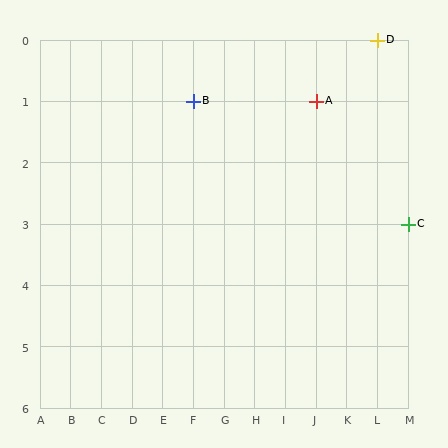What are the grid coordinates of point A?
Point A is at grid coordinates (J, 1).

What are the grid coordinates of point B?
Point B is at grid coordinates (F, 1).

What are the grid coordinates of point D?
Point D is at grid coordinates (L, 0).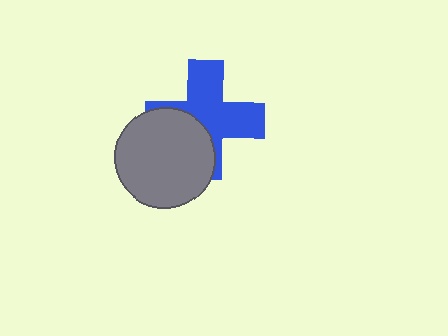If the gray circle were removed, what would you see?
You would see the complete blue cross.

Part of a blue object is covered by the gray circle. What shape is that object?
It is a cross.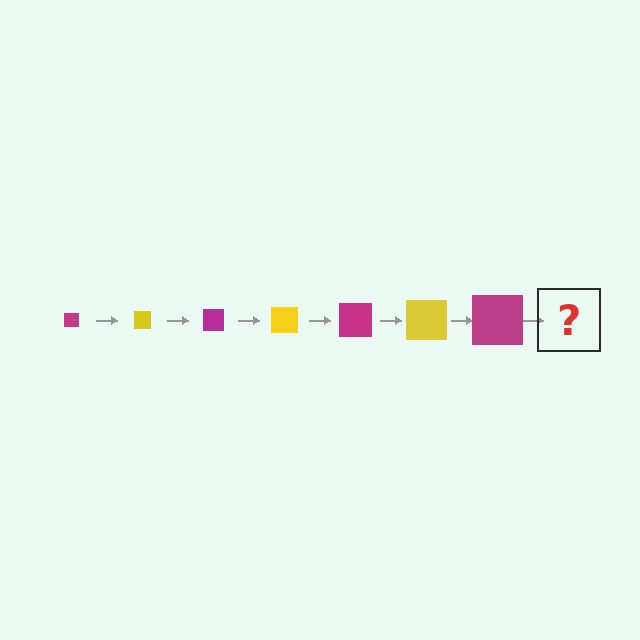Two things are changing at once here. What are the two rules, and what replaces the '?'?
The two rules are that the square grows larger each step and the color cycles through magenta and yellow. The '?' should be a yellow square, larger than the previous one.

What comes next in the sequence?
The next element should be a yellow square, larger than the previous one.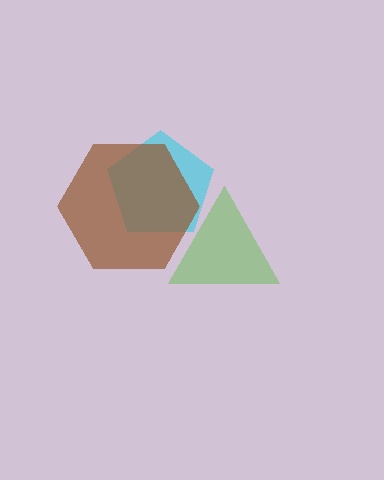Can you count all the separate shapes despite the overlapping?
Yes, there are 3 separate shapes.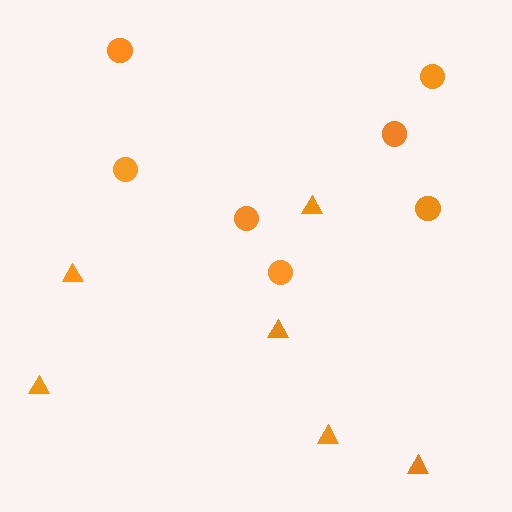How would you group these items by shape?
There are 2 groups: one group of circles (7) and one group of triangles (6).